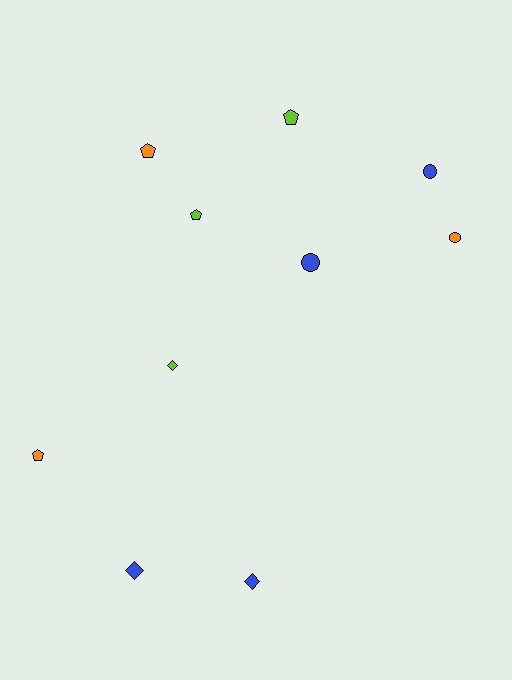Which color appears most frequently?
Blue, with 4 objects.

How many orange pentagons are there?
There are 2 orange pentagons.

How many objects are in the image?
There are 10 objects.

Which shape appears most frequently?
Pentagon, with 4 objects.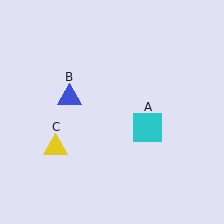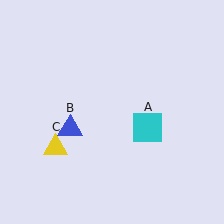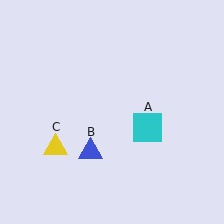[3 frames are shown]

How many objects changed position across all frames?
1 object changed position: blue triangle (object B).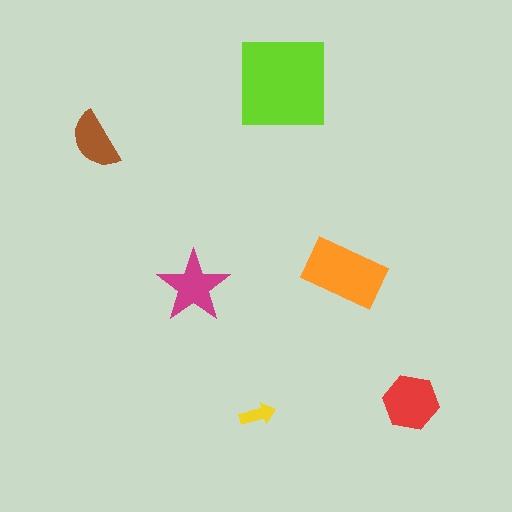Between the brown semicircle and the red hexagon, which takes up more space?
The red hexagon.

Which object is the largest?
The lime square.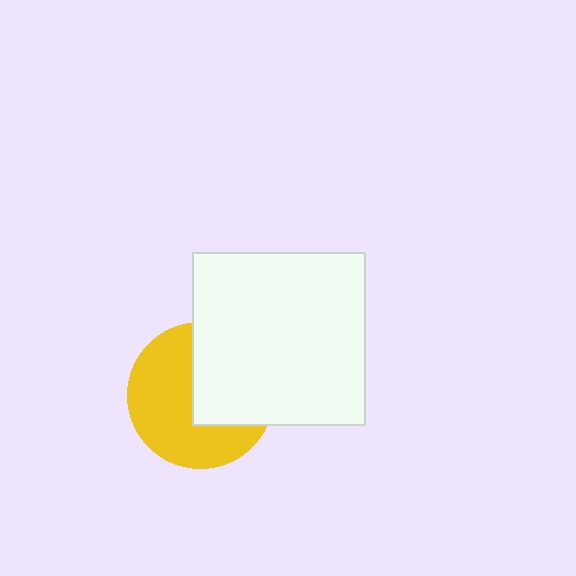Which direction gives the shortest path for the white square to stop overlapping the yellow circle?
Moving right gives the shortest separation.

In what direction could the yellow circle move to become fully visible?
The yellow circle could move left. That would shift it out from behind the white square entirely.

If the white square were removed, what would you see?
You would see the complete yellow circle.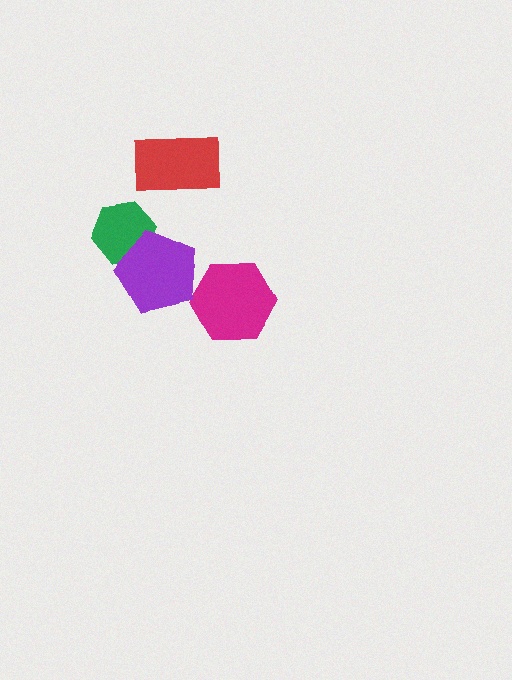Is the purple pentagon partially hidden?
No, no other shape covers it.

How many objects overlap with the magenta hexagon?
0 objects overlap with the magenta hexagon.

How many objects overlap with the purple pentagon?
1 object overlaps with the purple pentagon.